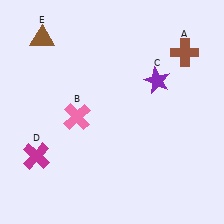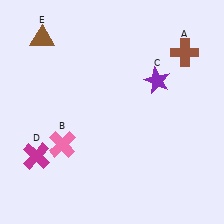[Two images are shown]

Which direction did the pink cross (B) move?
The pink cross (B) moved down.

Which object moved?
The pink cross (B) moved down.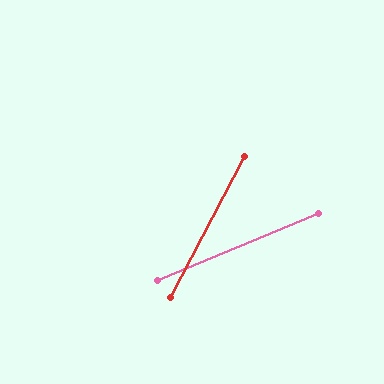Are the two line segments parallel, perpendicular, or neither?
Neither parallel nor perpendicular — they differ by about 39°.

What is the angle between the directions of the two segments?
Approximately 39 degrees.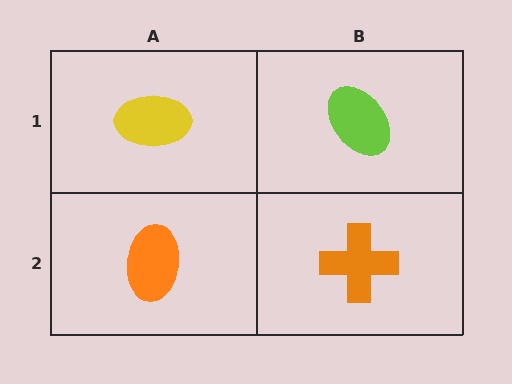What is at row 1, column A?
A yellow ellipse.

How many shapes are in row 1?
2 shapes.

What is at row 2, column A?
An orange ellipse.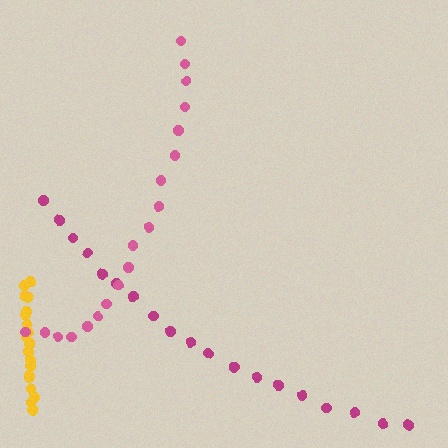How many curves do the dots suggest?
There are 3 distinct paths.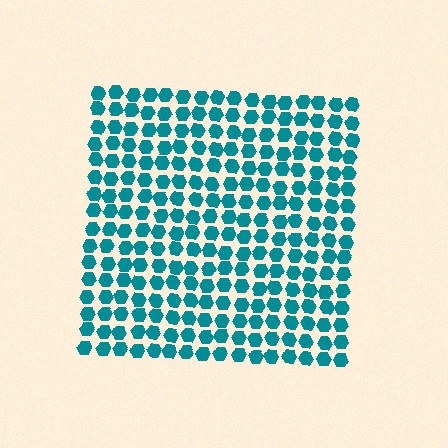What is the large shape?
The large shape is a square.